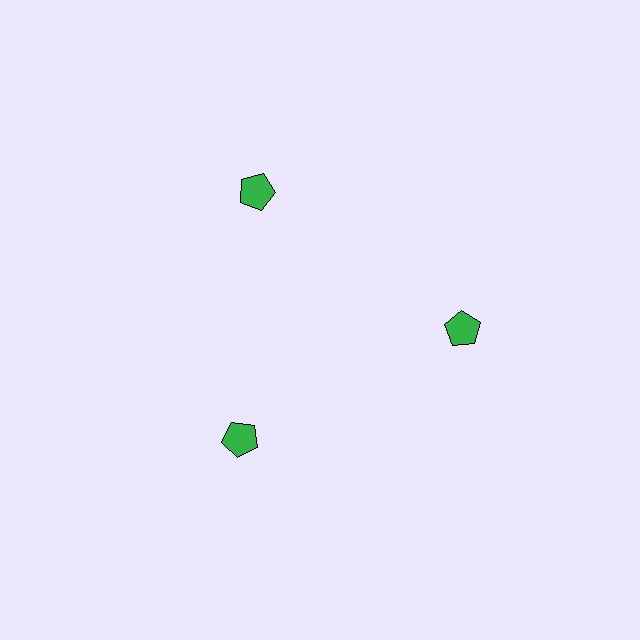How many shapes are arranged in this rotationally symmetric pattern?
There are 3 shapes, arranged in 3 groups of 1.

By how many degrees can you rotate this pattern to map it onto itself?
The pattern maps onto itself every 120 degrees of rotation.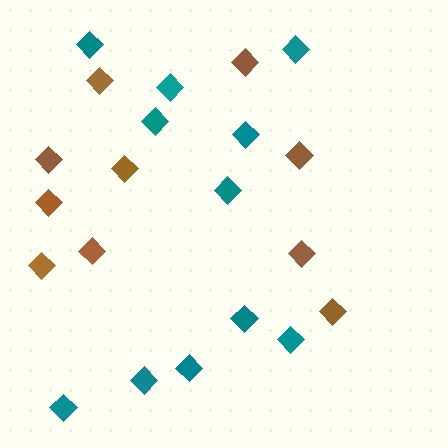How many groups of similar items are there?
There are 2 groups: one group of brown diamonds (10) and one group of teal diamonds (11).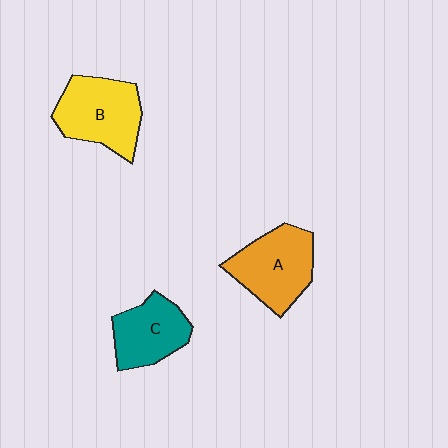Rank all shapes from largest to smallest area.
From largest to smallest: B (yellow), A (orange), C (teal).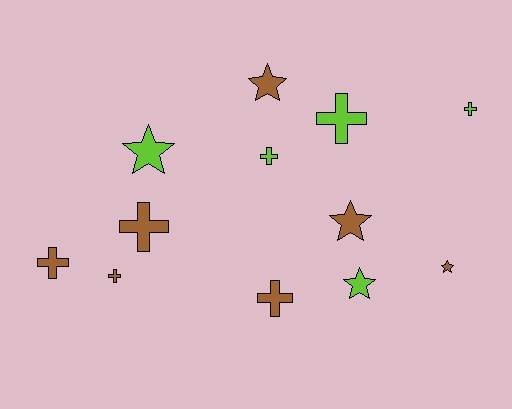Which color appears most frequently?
Brown, with 7 objects.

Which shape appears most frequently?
Cross, with 7 objects.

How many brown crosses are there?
There are 4 brown crosses.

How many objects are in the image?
There are 12 objects.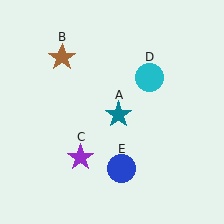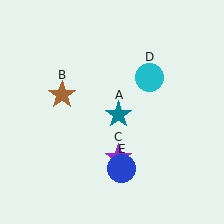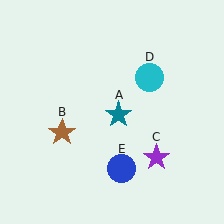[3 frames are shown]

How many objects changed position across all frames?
2 objects changed position: brown star (object B), purple star (object C).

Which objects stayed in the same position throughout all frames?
Teal star (object A) and cyan circle (object D) and blue circle (object E) remained stationary.